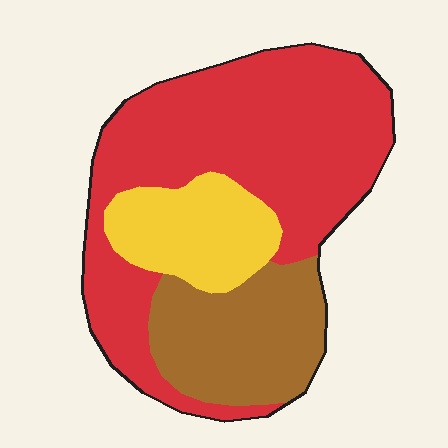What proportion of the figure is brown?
Brown covers 24% of the figure.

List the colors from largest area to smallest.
From largest to smallest: red, brown, yellow.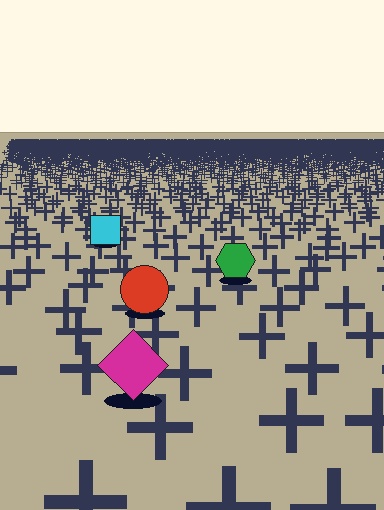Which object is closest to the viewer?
The magenta diamond is closest. The texture marks near it are larger and more spread out.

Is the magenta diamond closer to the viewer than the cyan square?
Yes. The magenta diamond is closer — you can tell from the texture gradient: the ground texture is coarser near it.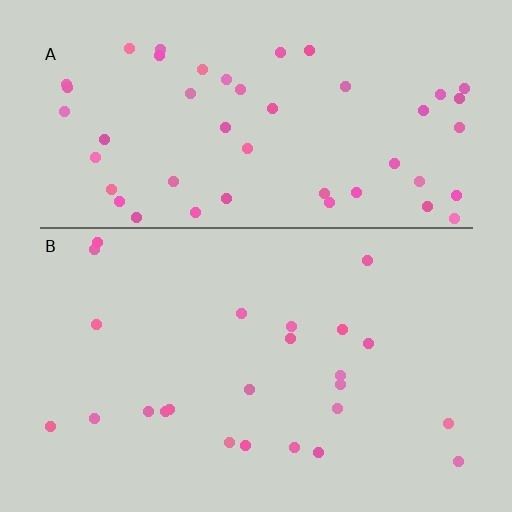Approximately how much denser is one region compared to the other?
Approximately 2.0× — region A over region B.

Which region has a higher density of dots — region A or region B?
A (the top).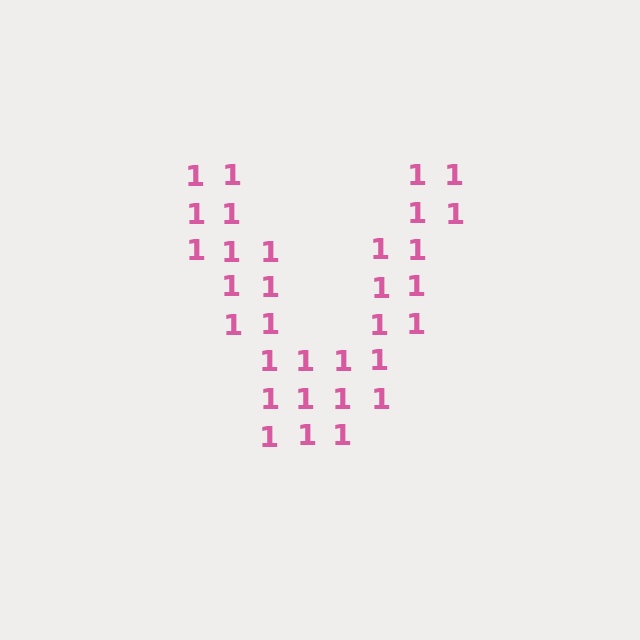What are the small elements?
The small elements are digit 1's.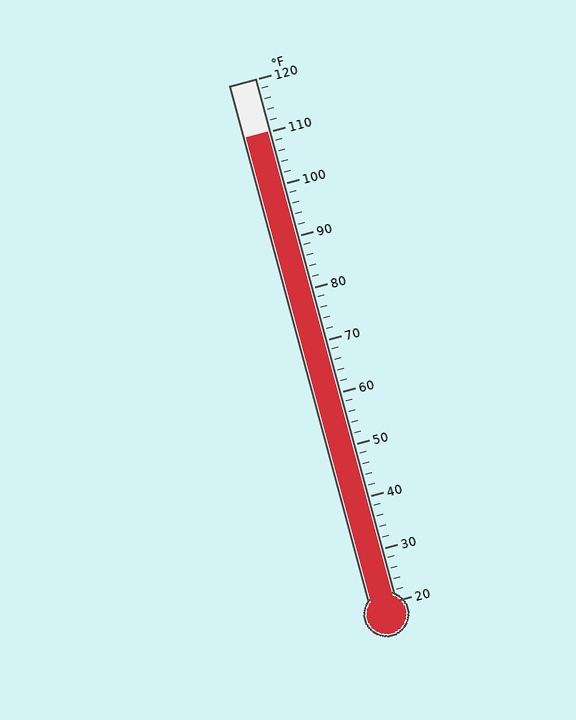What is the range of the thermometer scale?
The thermometer scale ranges from 20°F to 120°F.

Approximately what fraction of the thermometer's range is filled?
The thermometer is filled to approximately 90% of its range.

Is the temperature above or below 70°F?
The temperature is above 70°F.